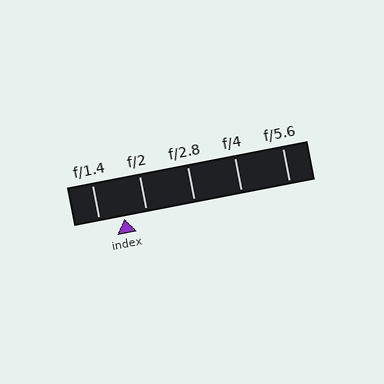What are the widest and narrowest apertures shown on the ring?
The widest aperture shown is f/1.4 and the narrowest is f/5.6.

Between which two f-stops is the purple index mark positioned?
The index mark is between f/1.4 and f/2.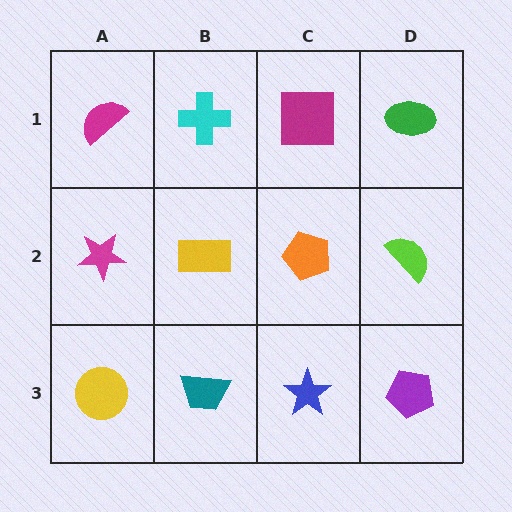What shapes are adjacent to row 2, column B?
A cyan cross (row 1, column B), a teal trapezoid (row 3, column B), a magenta star (row 2, column A), an orange pentagon (row 2, column C).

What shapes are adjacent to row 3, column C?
An orange pentagon (row 2, column C), a teal trapezoid (row 3, column B), a purple pentagon (row 3, column D).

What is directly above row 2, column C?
A magenta square.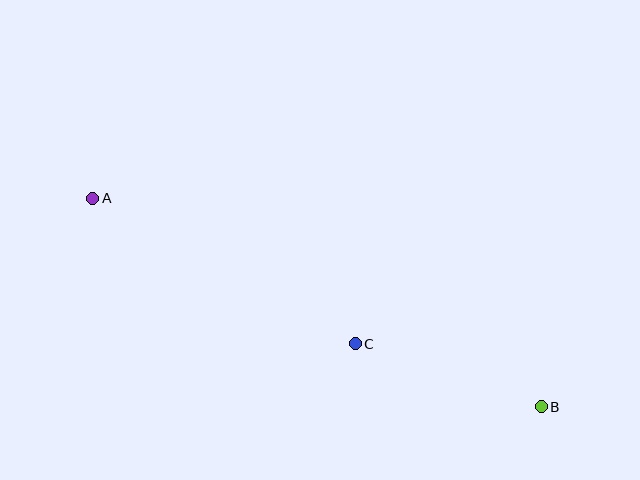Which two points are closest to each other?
Points B and C are closest to each other.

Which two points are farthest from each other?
Points A and B are farthest from each other.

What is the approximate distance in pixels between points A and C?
The distance between A and C is approximately 300 pixels.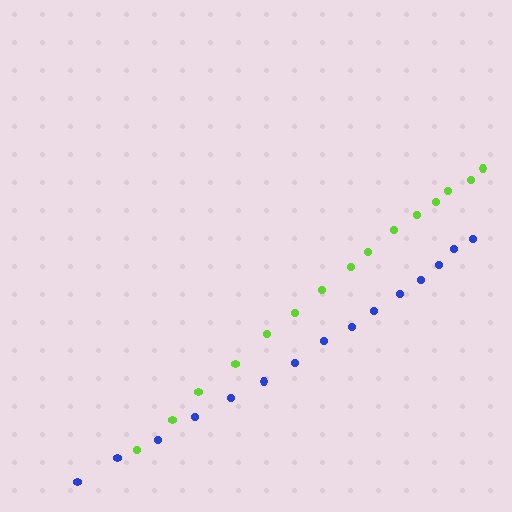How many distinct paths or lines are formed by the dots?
There are 2 distinct paths.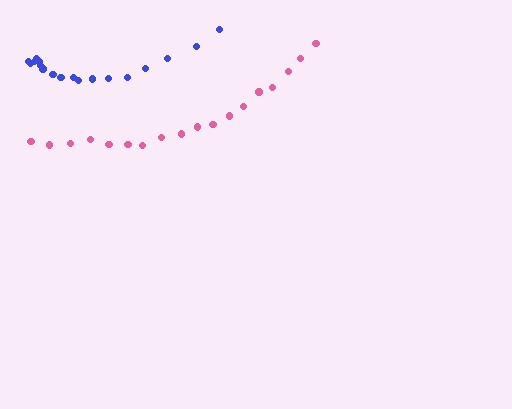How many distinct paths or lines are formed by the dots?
There are 2 distinct paths.